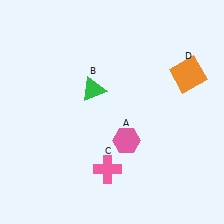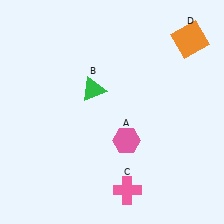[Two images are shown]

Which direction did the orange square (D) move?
The orange square (D) moved up.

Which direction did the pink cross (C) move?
The pink cross (C) moved down.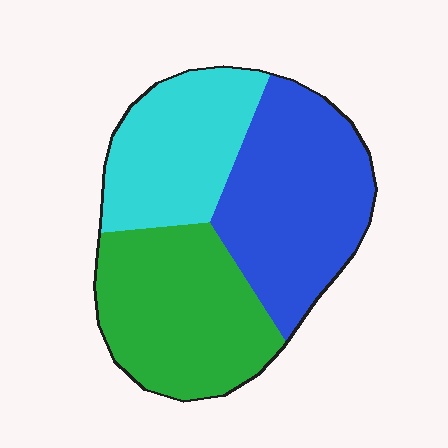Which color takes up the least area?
Cyan, at roughly 25%.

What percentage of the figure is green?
Green takes up between a third and a half of the figure.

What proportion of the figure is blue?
Blue covers 38% of the figure.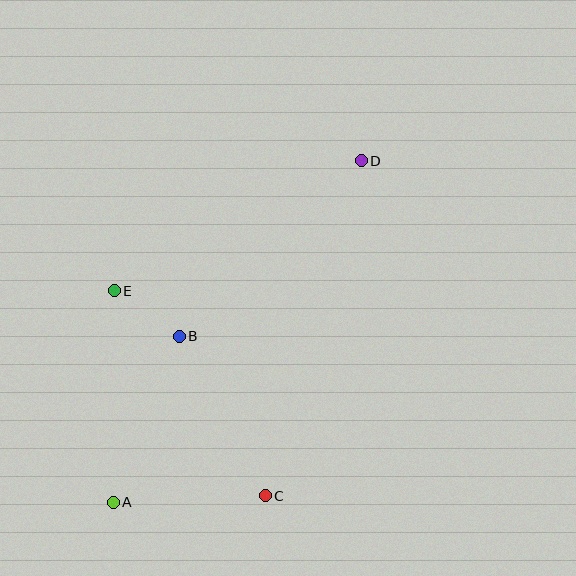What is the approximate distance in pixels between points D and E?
The distance between D and E is approximately 279 pixels.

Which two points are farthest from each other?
Points A and D are farthest from each other.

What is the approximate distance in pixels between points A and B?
The distance between A and B is approximately 179 pixels.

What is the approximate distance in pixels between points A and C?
The distance between A and C is approximately 152 pixels.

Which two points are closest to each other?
Points B and E are closest to each other.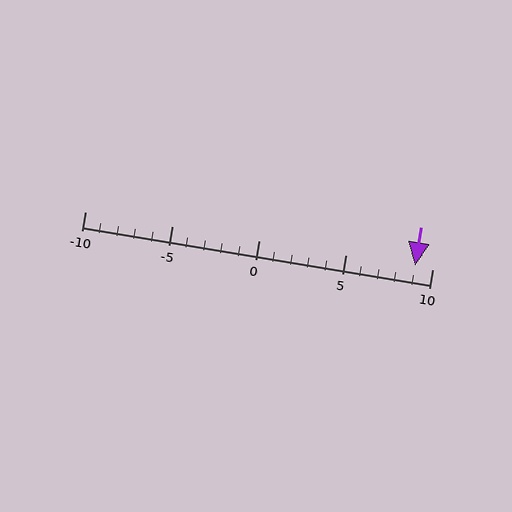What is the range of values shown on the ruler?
The ruler shows values from -10 to 10.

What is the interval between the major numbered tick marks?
The major tick marks are spaced 5 units apart.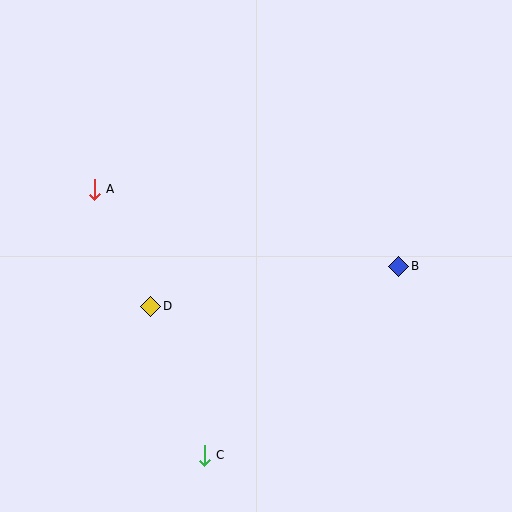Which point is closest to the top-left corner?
Point A is closest to the top-left corner.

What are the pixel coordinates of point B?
Point B is at (399, 266).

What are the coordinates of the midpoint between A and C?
The midpoint between A and C is at (149, 322).